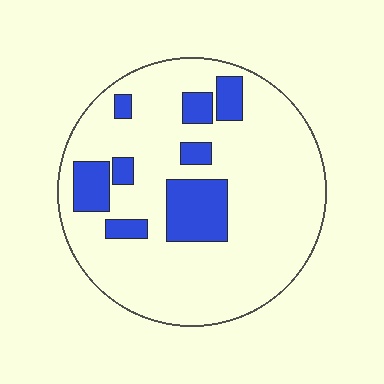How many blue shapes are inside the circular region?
8.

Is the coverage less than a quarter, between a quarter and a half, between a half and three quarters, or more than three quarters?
Less than a quarter.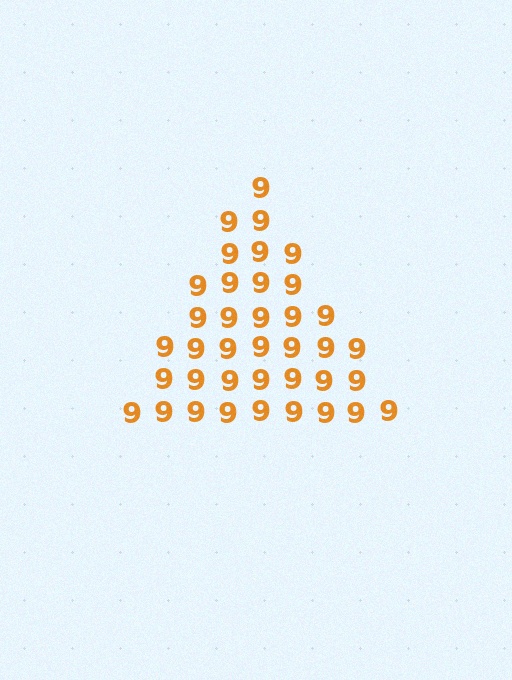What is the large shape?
The large shape is a triangle.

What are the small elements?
The small elements are digit 9's.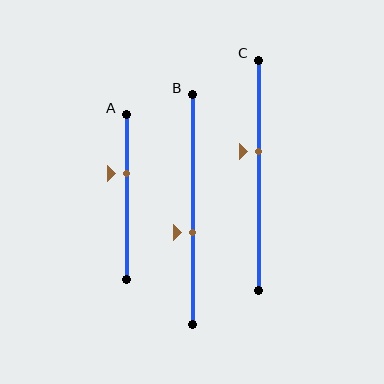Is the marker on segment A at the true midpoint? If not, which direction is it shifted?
No, the marker on segment A is shifted upward by about 14% of the segment length.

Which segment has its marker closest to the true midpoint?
Segment B has its marker closest to the true midpoint.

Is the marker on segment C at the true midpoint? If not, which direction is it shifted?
No, the marker on segment C is shifted upward by about 10% of the segment length.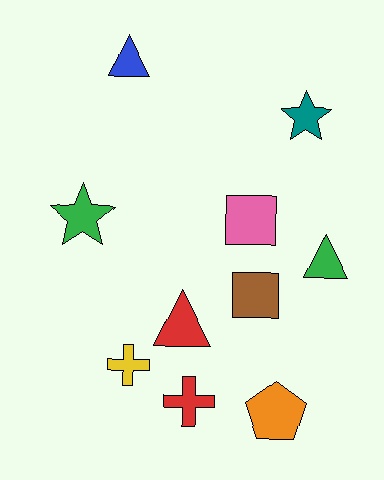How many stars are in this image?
There are 2 stars.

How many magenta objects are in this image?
There are no magenta objects.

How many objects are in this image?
There are 10 objects.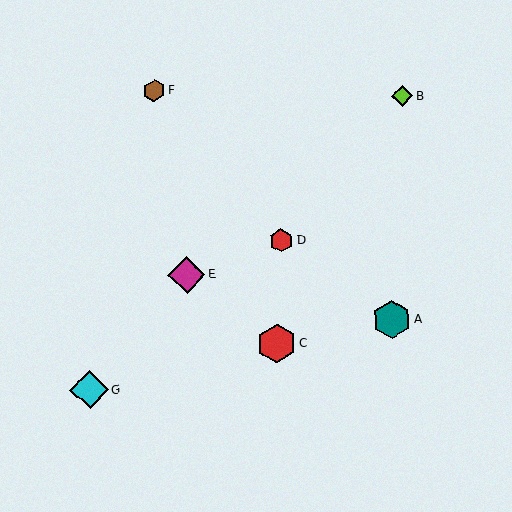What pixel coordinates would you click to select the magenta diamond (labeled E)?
Click at (187, 275) to select the magenta diamond E.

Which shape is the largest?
The red hexagon (labeled C) is the largest.